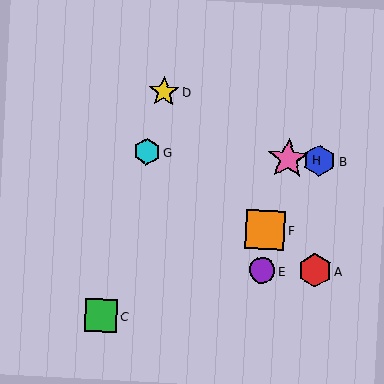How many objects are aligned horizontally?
3 objects (B, G, H) are aligned horizontally.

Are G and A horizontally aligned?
No, G is at y≈152 and A is at y≈270.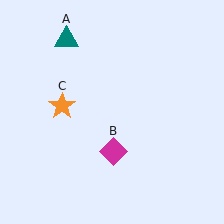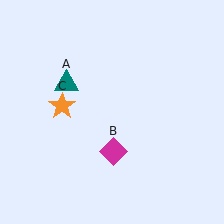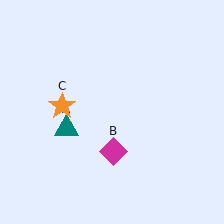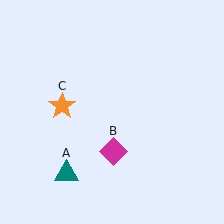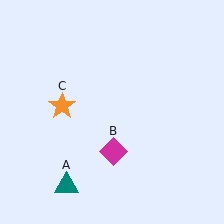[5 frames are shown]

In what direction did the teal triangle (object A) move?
The teal triangle (object A) moved down.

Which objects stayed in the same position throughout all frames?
Magenta diamond (object B) and orange star (object C) remained stationary.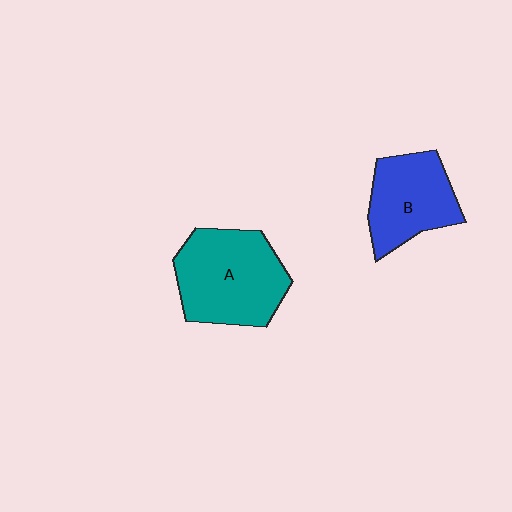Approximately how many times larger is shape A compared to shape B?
Approximately 1.3 times.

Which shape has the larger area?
Shape A (teal).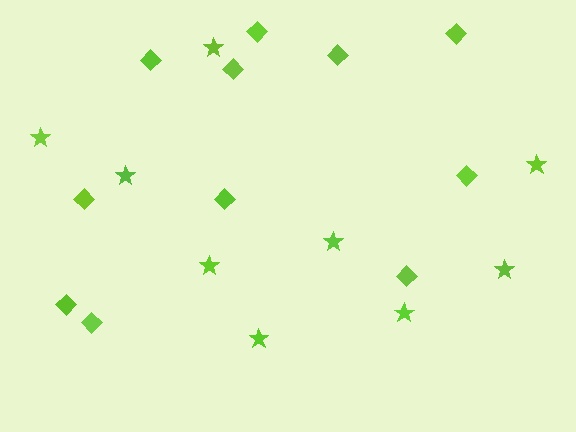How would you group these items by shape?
There are 2 groups: one group of stars (9) and one group of diamonds (11).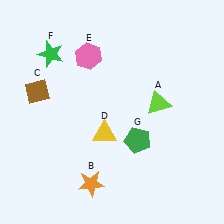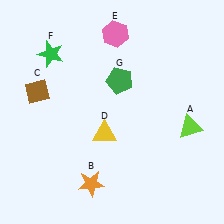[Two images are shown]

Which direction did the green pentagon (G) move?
The green pentagon (G) moved up.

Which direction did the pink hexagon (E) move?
The pink hexagon (E) moved right.